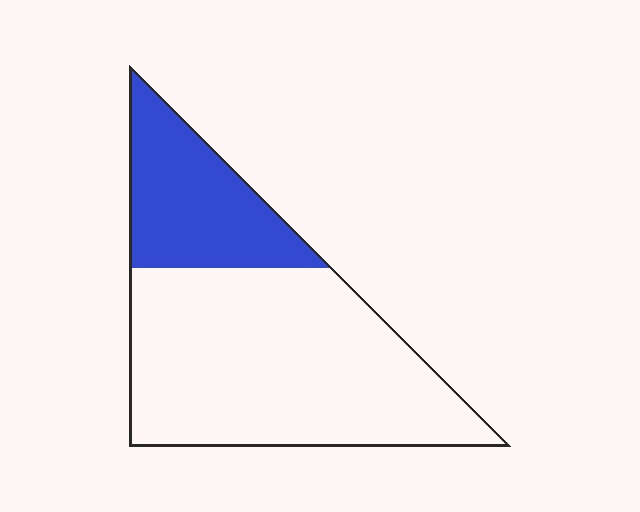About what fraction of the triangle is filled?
About one quarter (1/4).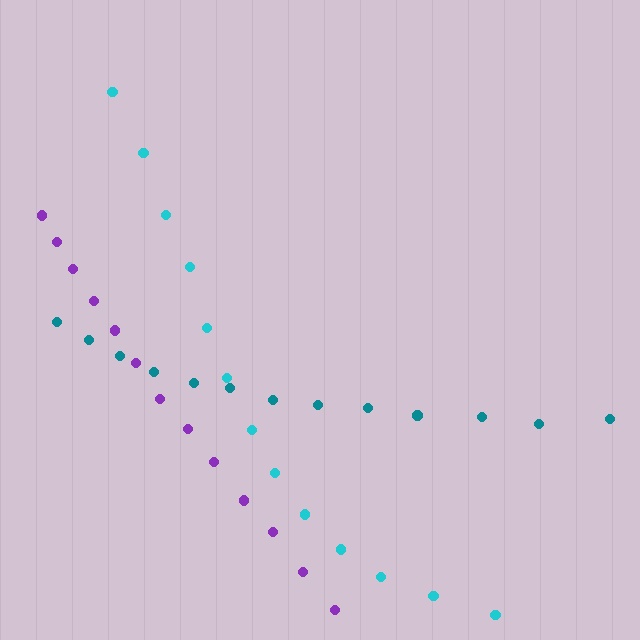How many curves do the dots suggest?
There are 3 distinct paths.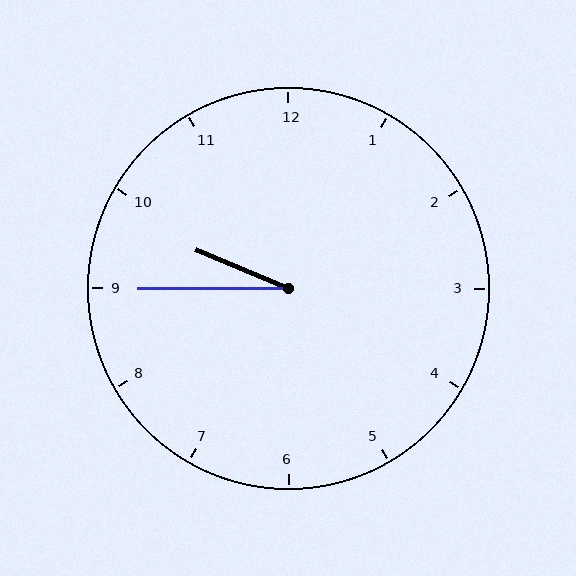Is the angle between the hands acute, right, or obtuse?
It is acute.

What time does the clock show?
9:45.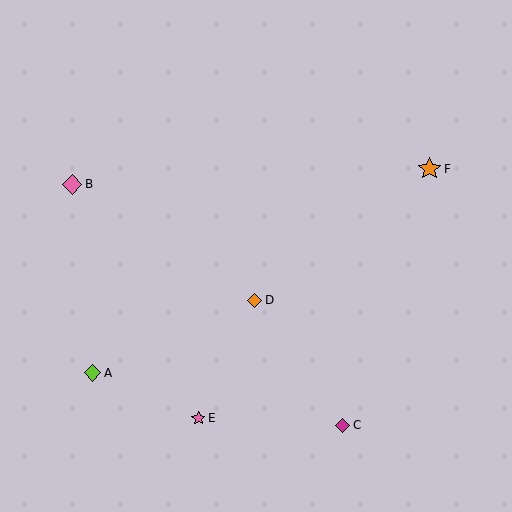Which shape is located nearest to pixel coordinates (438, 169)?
The orange star (labeled F) at (430, 169) is nearest to that location.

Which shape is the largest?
The orange star (labeled F) is the largest.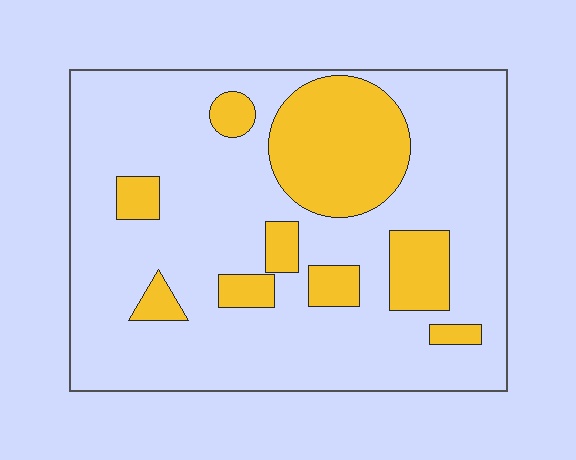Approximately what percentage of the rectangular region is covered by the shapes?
Approximately 25%.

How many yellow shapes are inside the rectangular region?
9.